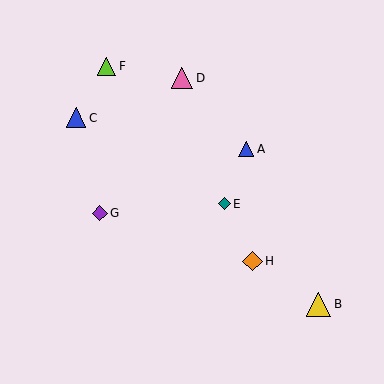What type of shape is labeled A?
Shape A is a blue triangle.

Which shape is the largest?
The yellow triangle (labeled B) is the largest.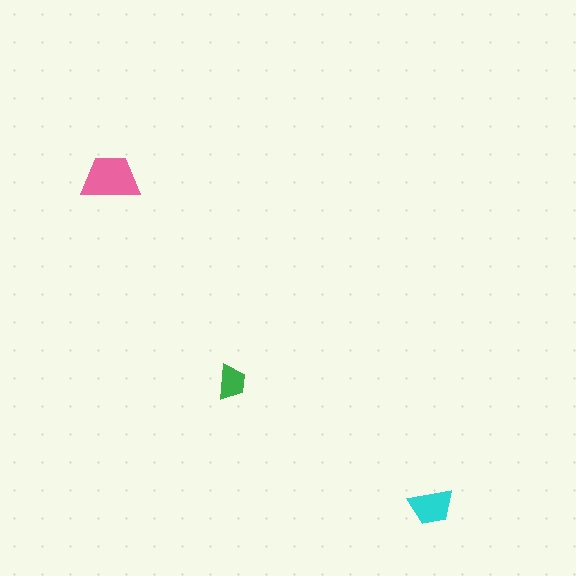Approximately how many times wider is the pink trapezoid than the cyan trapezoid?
About 1.5 times wider.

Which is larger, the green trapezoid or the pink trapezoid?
The pink one.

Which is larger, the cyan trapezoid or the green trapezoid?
The cyan one.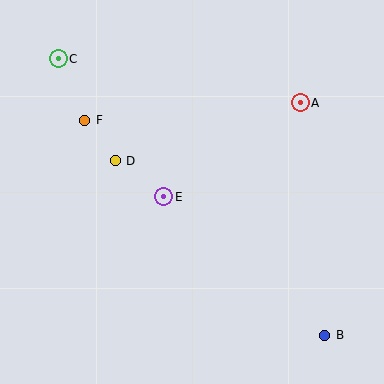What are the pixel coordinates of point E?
Point E is at (164, 197).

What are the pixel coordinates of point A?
Point A is at (300, 103).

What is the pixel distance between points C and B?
The distance between C and B is 384 pixels.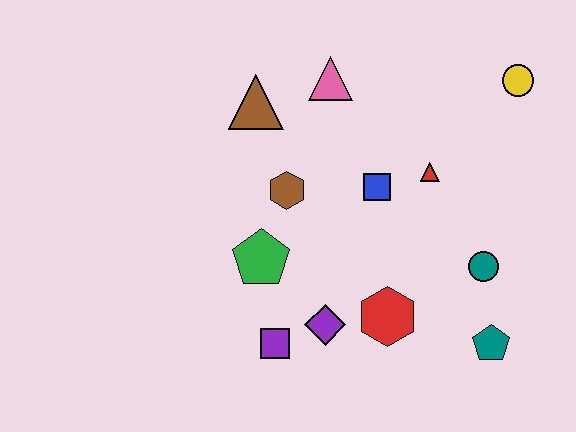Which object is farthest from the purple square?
The yellow circle is farthest from the purple square.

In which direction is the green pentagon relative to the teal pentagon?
The green pentagon is to the left of the teal pentagon.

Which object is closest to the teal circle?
The teal pentagon is closest to the teal circle.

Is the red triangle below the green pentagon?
No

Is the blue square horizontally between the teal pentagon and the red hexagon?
No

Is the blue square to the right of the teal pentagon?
No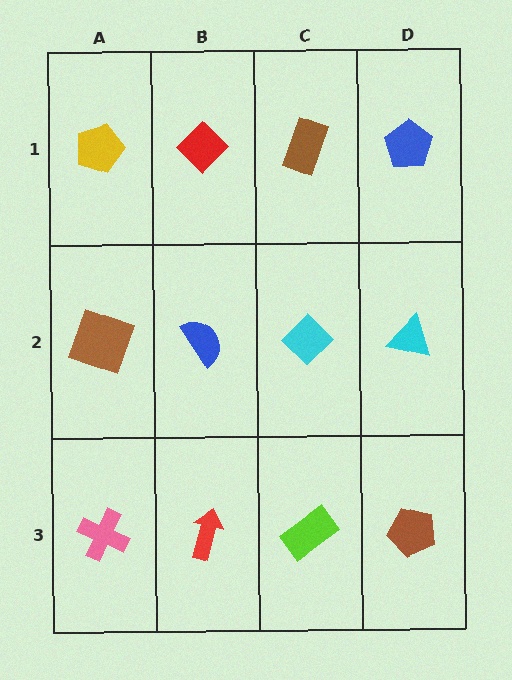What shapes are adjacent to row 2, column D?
A blue pentagon (row 1, column D), a brown pentagon (row 3, column D), a cyan diamond (row 2, column C).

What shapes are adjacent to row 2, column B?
A red diamond (row 1, column B), a red arrow (row 3, column B), a brown square (row 2, column A), a cyan diamond (row 2, column C).